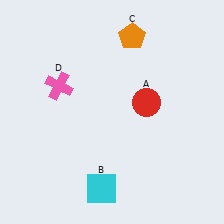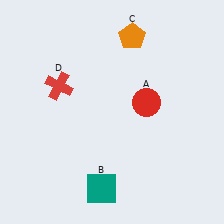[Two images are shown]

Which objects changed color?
B changed from cyan to teal. D changed from pink to red.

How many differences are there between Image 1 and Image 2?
There are 2 differences between the two images.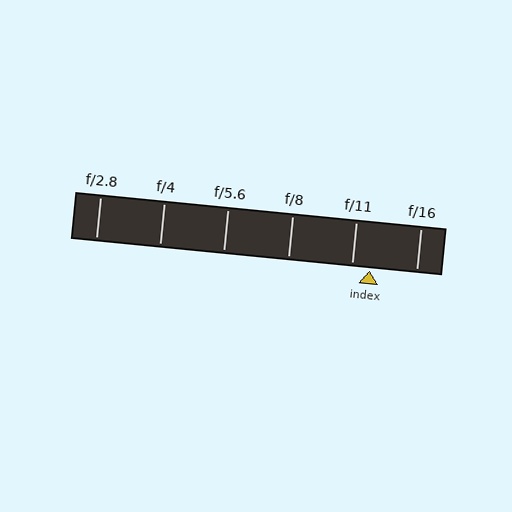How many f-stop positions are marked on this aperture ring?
There are 6 f-stop positions marked.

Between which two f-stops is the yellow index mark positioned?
The index mark is between f/11 and f/16.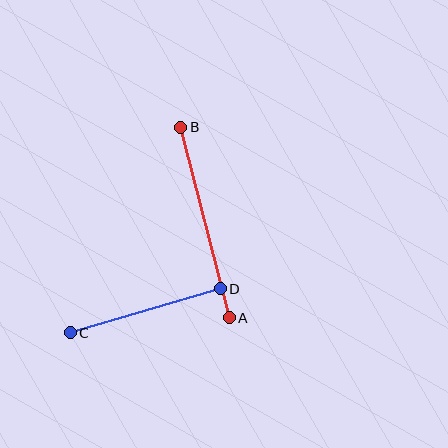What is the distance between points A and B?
The distance is approximately 197 pixels.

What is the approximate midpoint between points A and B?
The midpoint is at approximately (205, 222) pixels.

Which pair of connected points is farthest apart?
Points A and B are farthest apart.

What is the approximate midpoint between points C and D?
The midpoint is at approximately (145, 311) pixels.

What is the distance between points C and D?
The distance is approximately 156 pixels.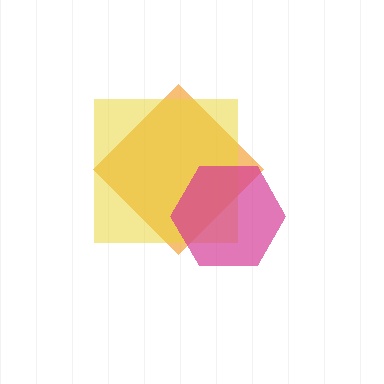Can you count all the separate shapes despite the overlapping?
Yes, there are 3 separate shapes.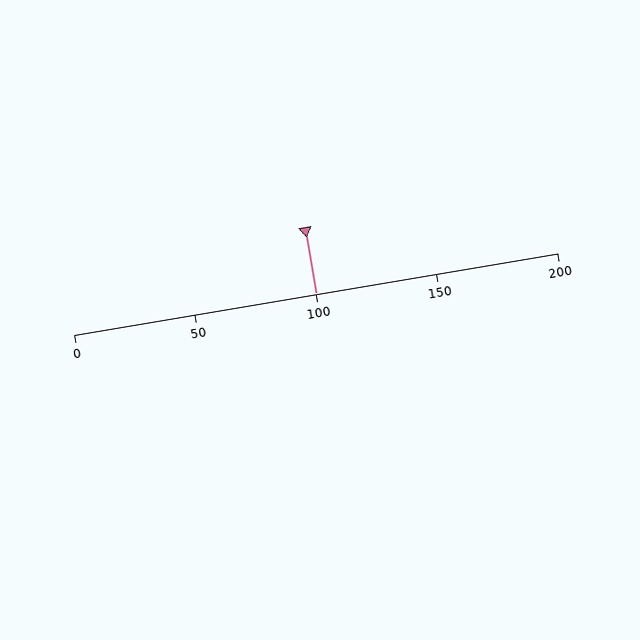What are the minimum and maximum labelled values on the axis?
The axis runs from 0 to 200.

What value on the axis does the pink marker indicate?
The marker indicates approximately 100.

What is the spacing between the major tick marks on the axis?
The major ticks are spaced 50 apart.